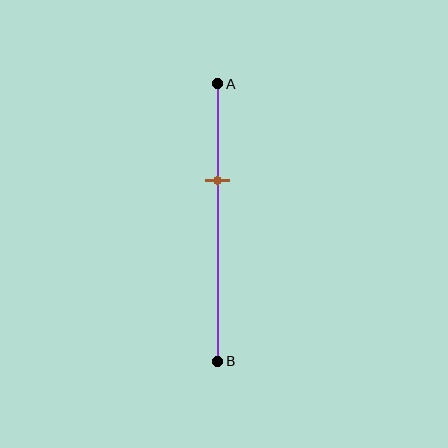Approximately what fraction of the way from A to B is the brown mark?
The brown mark is approximately 35% of the way from A to B.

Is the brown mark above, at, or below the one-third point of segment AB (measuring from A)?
The brown mark is approximately at the one-third point of segment AB.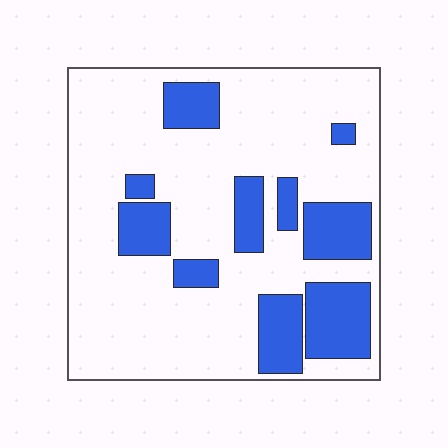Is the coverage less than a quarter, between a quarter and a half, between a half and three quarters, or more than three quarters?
Less than a quarter.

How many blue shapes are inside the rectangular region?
10.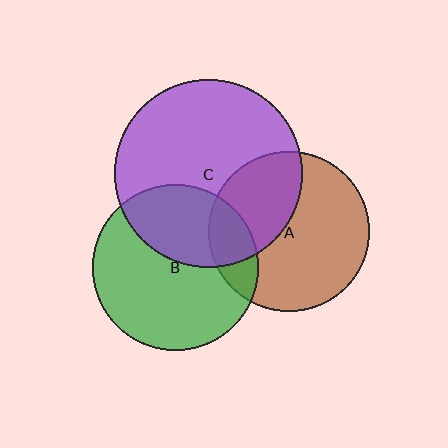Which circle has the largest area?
Circle C (purple).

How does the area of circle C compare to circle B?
Approximately 1.3 times.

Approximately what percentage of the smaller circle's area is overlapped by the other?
Approximately 35%.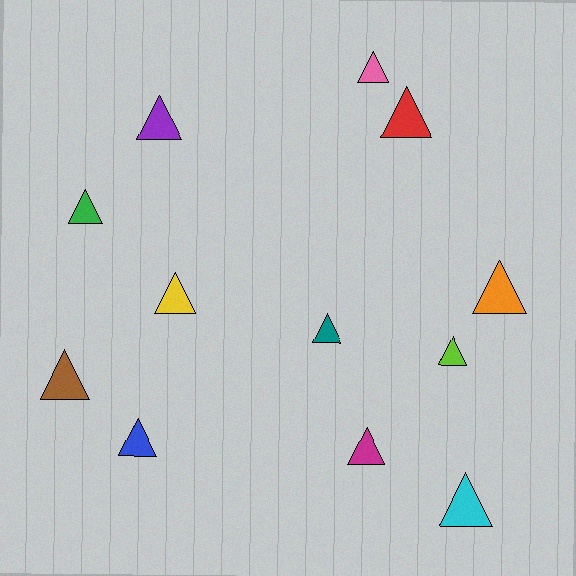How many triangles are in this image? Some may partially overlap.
There are 12 triangles.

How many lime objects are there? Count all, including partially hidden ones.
There is 1 lime object.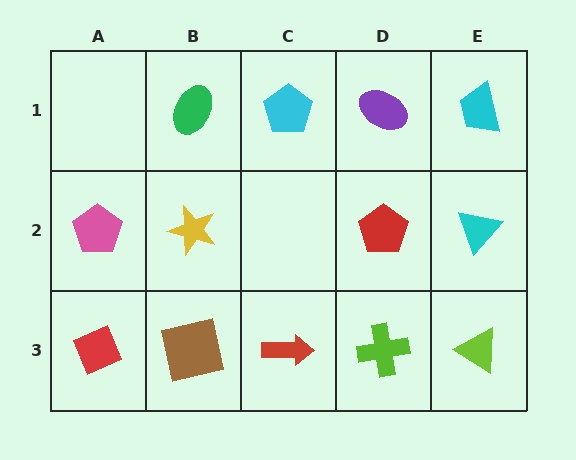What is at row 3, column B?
A brown square.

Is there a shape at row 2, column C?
No, that cell is empty.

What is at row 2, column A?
A pink pentagon.